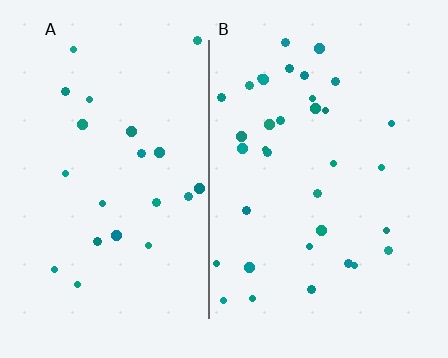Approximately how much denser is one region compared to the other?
Approximately 1.6× — region B over region A.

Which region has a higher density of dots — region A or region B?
B (the right).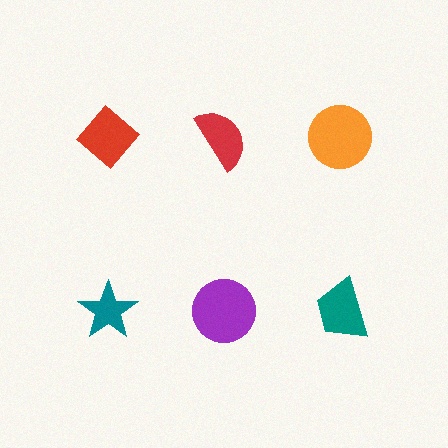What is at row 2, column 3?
A teal trapezoid.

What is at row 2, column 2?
A purple circle.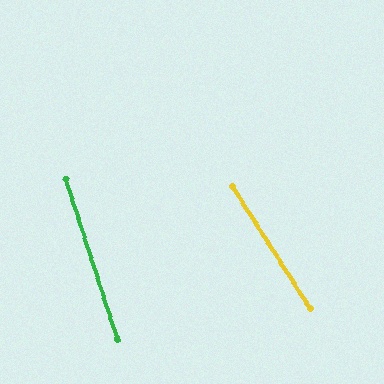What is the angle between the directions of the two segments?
Approximately 14 degrees.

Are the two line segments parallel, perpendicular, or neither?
Neither parallel nor perpendicular — they differ by about 14°.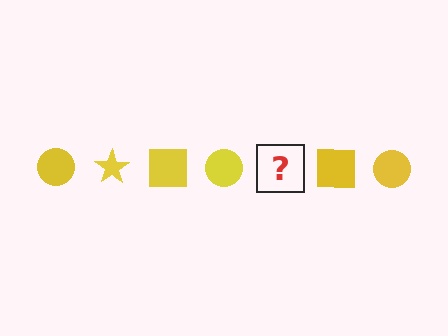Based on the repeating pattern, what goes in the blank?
The blank should be a yellow star.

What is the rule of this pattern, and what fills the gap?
The rule is that the pattern cycles through circle, star, square shapes in yellow. The gap should be filled with a yellow star.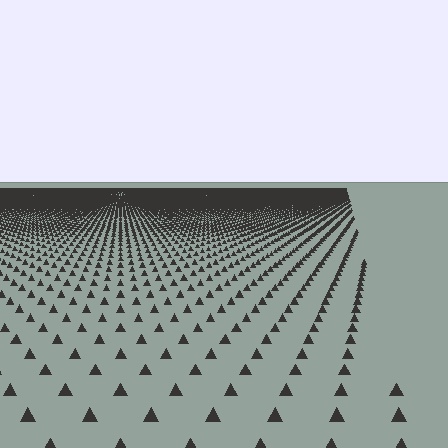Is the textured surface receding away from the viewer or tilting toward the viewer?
The surface is receding away from the viewer. Texture elements get smaller and denser toward the top.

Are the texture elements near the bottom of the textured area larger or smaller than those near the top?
Larger. Near the bottom, elements are closer to the viewer and appear at a bigger on-screen size.